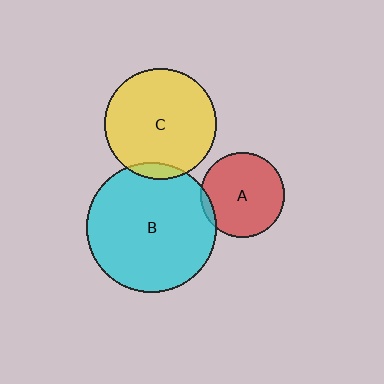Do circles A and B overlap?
Yes.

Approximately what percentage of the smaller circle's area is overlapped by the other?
Approximately 5%.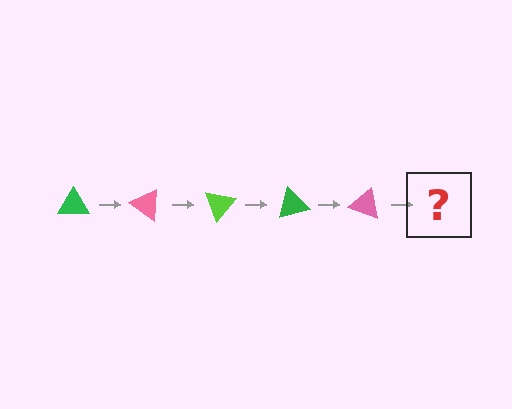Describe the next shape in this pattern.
It should be a lime triangle, rotated 175 degrees from the start.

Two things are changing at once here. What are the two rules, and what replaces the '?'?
The two rules are that it rotates 35 degrees each step and the color cycles through green, pink, and lime. The '?' should be a lime triangle, rotated 175 degrees from the start.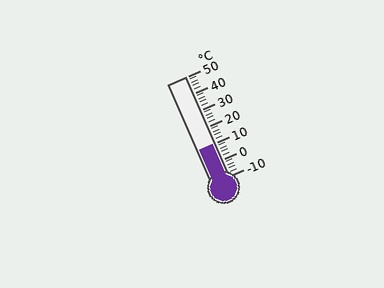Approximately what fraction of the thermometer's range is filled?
The thermometer is filled to approximately 35% of its range.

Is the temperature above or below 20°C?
The temperature is below 20°C.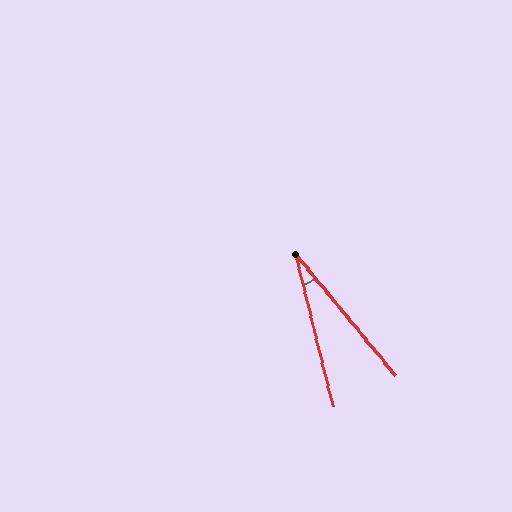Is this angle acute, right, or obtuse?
It is acute.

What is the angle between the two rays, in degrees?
Approximately 25 degrees.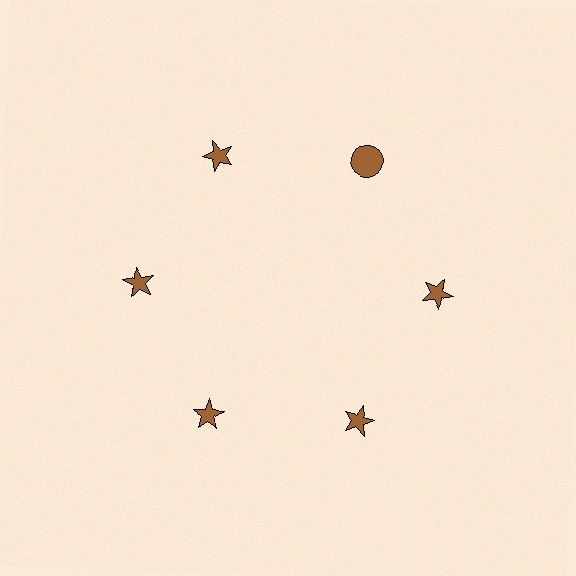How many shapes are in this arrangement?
There are 6 shapes arranged in a ring pattern.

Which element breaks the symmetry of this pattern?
The brown circle at roughly the 1 o'clock position breaks the symmetry. All other shapes are brown stars.